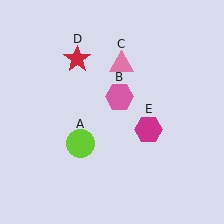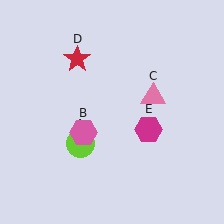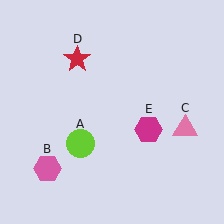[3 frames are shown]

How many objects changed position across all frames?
2 objects changed position: pink hexagon (object B), pink triangle (object C).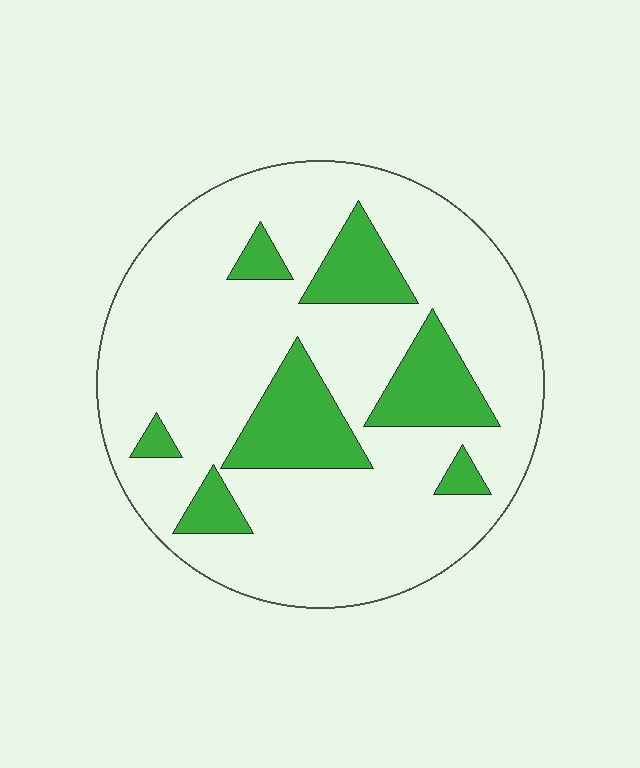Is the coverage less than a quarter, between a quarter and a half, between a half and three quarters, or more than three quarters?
Less than a quarter.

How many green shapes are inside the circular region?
7.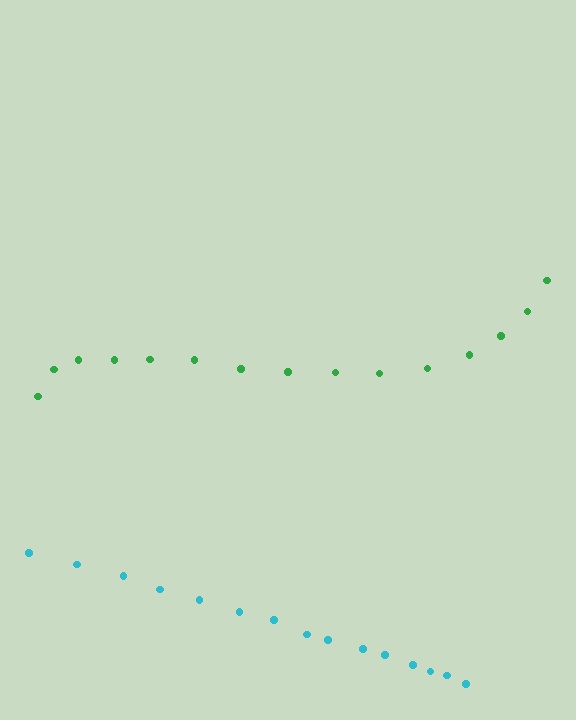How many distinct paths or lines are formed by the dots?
There are 2 distinct paths.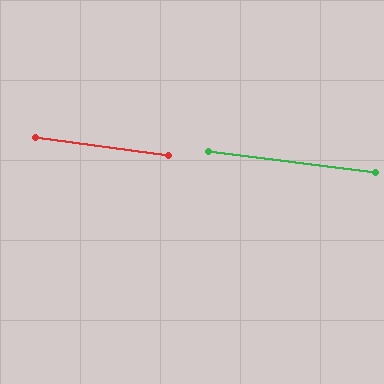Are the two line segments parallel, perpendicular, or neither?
Parallel — their directions differ by only 0.4°.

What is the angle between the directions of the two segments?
Approximately 0 degrees.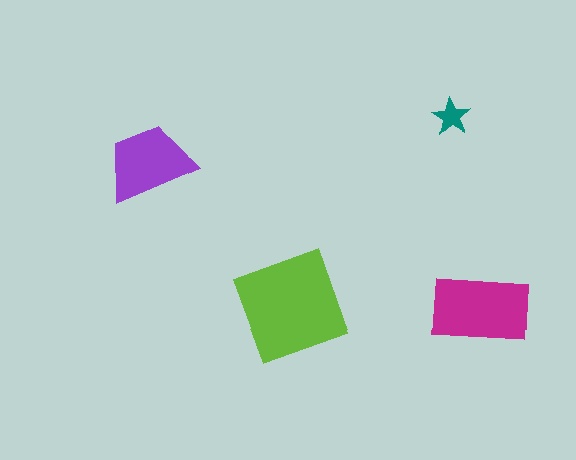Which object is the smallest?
The teal star.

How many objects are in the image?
There are 4 objects in the image.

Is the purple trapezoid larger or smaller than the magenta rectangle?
Smaller.